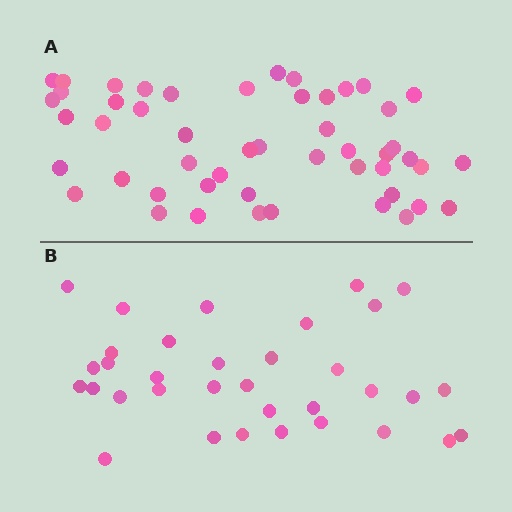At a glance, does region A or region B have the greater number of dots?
Region A (the top region) has more dots.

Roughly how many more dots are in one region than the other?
Region A has approximately 15 more dots than region B.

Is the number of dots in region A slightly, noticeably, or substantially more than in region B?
Region A has substantially more. The ratio is roughly 1.5 to 1.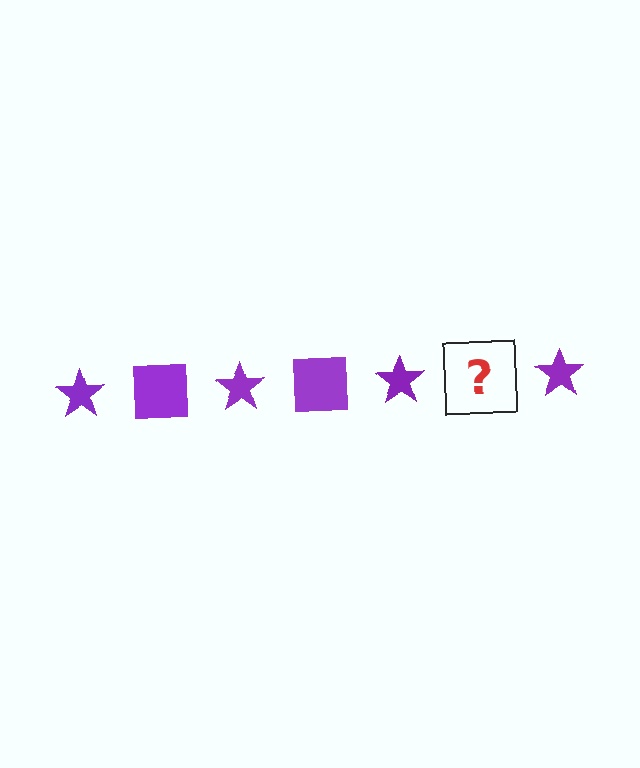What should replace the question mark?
The question mark should be replaced with a purple square.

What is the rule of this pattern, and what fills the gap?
The rule is that the pattern cycles through star, square shapes in purple. The gap should be filled with a purple square.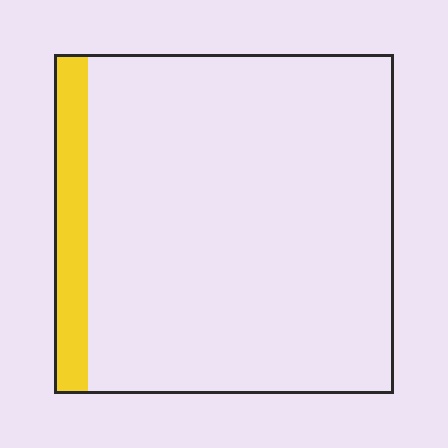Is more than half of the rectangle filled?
No.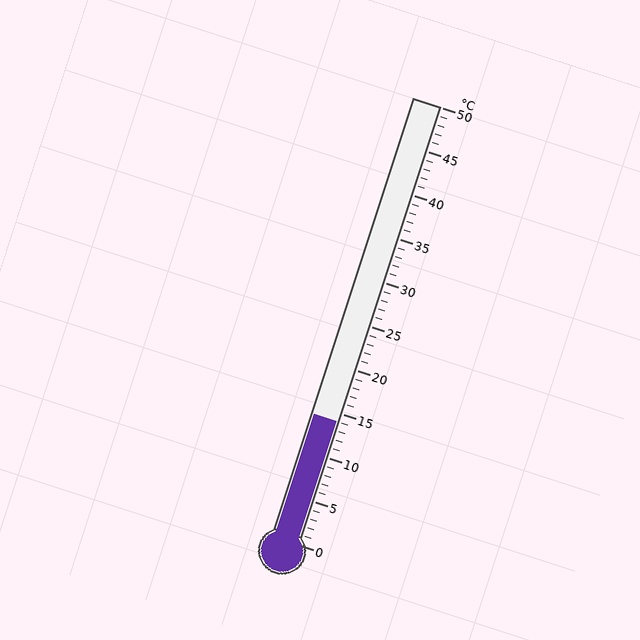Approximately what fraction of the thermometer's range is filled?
The thermometer is filled to approximately 30% of its range.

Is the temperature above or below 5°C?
The temperature is above 5°C.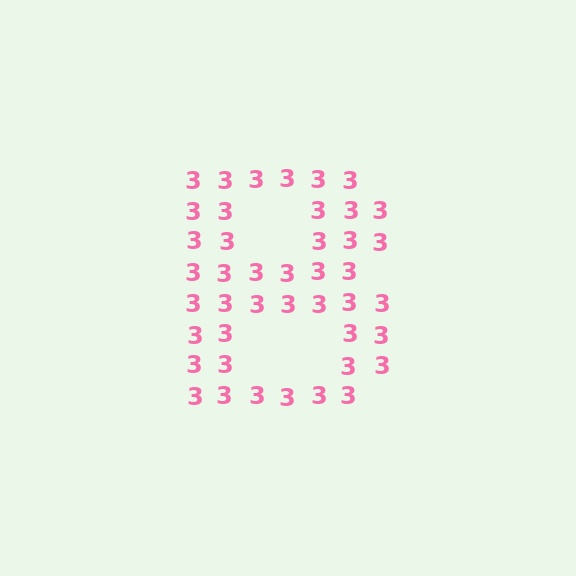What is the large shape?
The large shape is the letter B.